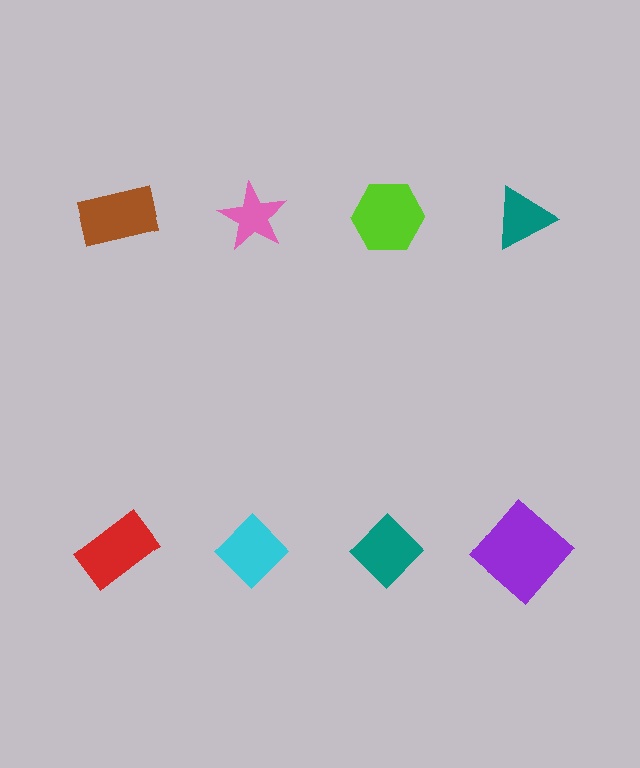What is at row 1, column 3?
A lime hexagon.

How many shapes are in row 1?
4 shapes.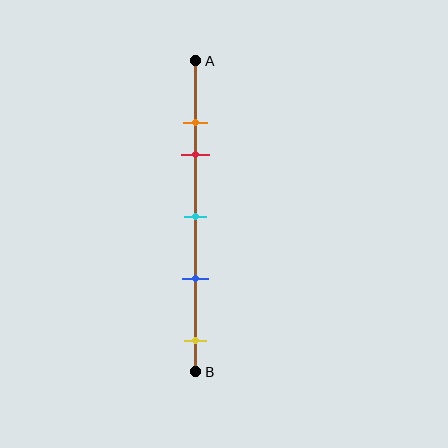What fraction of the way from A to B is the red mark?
The red mark is approximately 30% (0.3) of the way from A to B.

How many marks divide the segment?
There are 5 marks dividing the segment.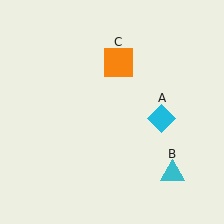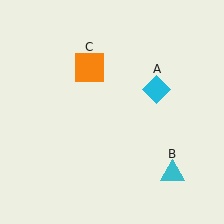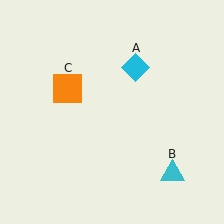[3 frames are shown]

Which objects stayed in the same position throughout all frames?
Cyan triangle (object B) remained stationary.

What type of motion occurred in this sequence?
The cyan diamond (object A), orange square (object C) rotated counterclockwise around the center of the scene.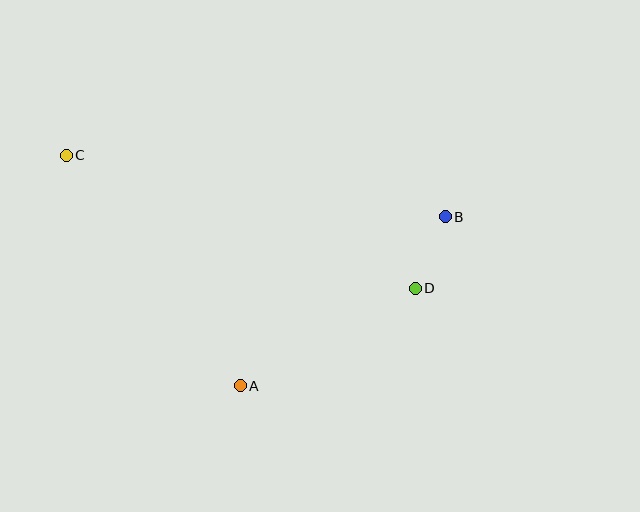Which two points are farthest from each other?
Points B and C are farthest from each other.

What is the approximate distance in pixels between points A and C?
The distance between A and C is approximately 289 pixels.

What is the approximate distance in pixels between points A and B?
The distance between A and B is approximately 266 pixels.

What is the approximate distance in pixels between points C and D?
The distance between C and D is approximately 374 pixels.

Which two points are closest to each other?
Points B and D are closest to each other.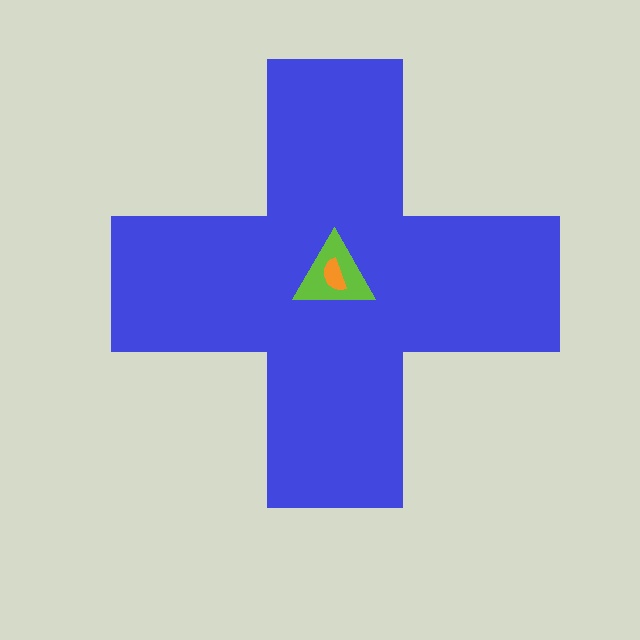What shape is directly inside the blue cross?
The lime triangle.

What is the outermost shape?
The blue cross.